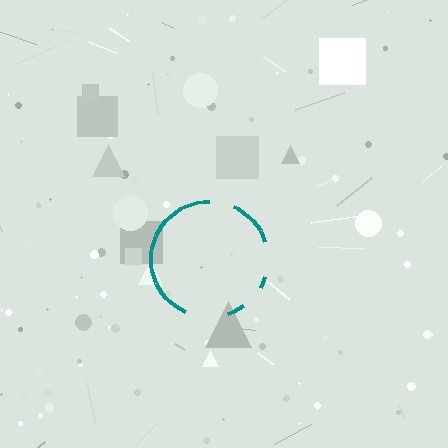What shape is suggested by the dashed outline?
The dashed outline suggests a circle.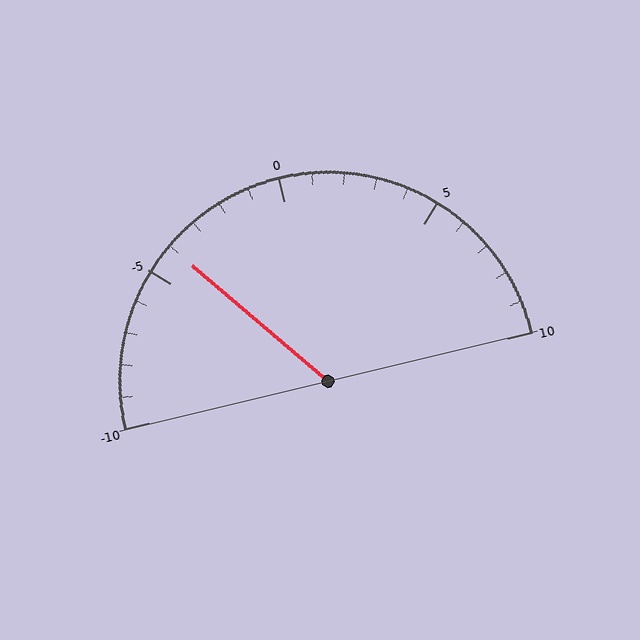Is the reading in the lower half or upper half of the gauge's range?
The reading is in the lower half of the range (-10 to 10).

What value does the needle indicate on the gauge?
The needle indicates approximately -4.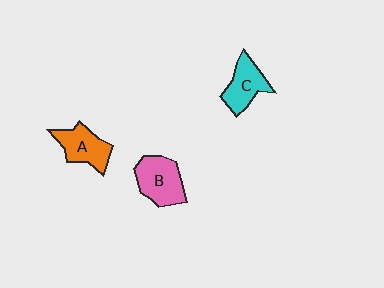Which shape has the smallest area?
Shape C (cyan).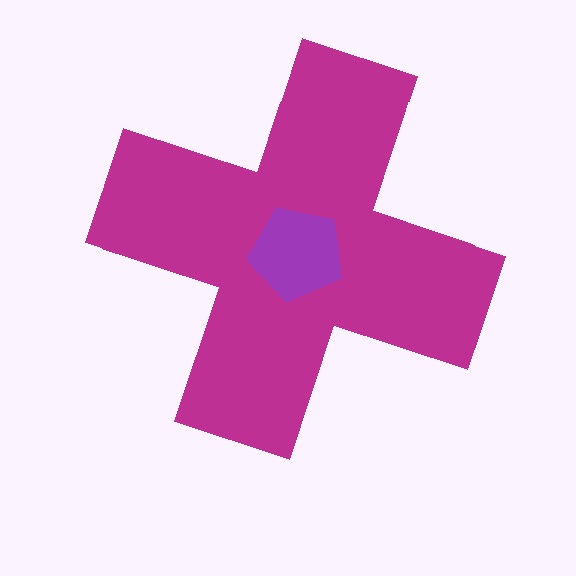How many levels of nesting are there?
2.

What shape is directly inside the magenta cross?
The purple pentagon.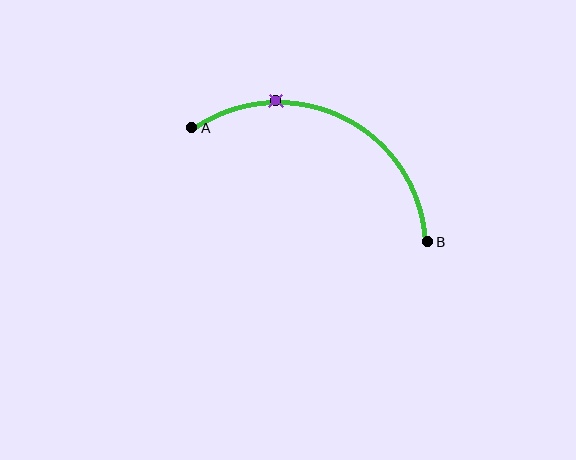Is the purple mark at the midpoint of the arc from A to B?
No. The purple mark lies on the arc but is closer to endpoint A. The arc midpoint would be at the point on the curve equidistant along the arc from both A and B.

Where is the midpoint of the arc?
The arc midpoint is the point on the curve farthest from the straight line joining A and B. It sits above that line.